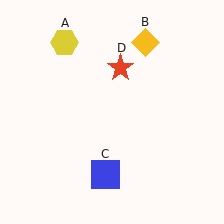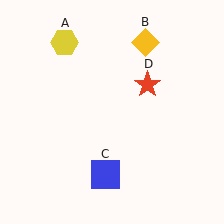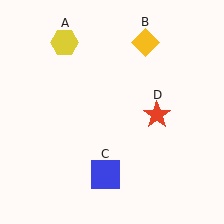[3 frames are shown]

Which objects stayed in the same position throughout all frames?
Yellow hexagon (object A) and yellow diamond (object B) and blue square (object C) remained stationary.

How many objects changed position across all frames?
1 object changed position: red star (object D).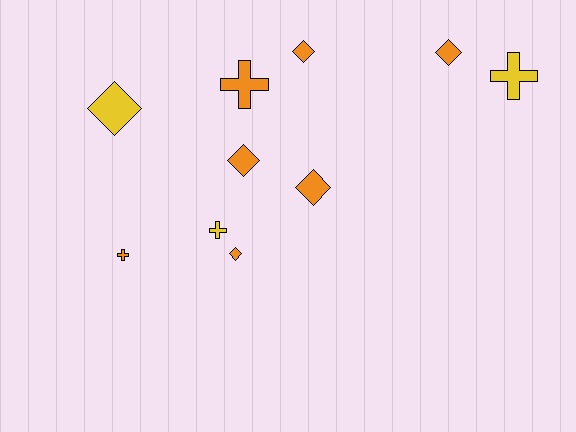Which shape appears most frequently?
Diamond, with 6 objects.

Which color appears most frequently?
Orange, with 7 objects.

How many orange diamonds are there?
There are 5 orange diamonds.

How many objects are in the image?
There are 10 objects.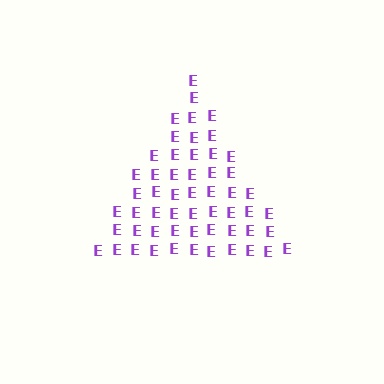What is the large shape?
The large shape is a triangle.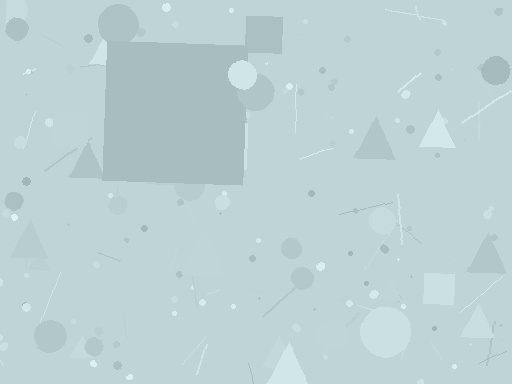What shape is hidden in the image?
A square is hidden in the image.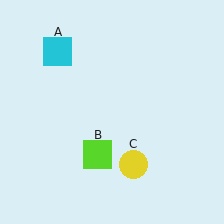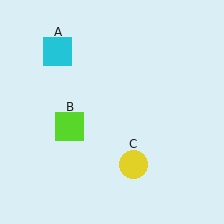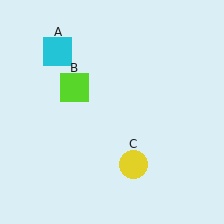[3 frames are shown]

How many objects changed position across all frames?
1 object changed position: lime square (object B).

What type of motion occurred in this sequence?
The lime square (object B) rotated clockwise around the center of the scene.